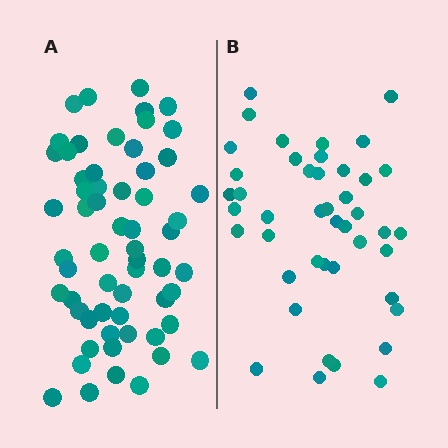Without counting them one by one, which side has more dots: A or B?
Region A (the left region) has more dots.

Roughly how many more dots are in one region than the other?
Region A has approximately 15 more dots than region B.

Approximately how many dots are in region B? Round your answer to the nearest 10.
About 40 dots. (The exact count is 44, which rounds to 40.)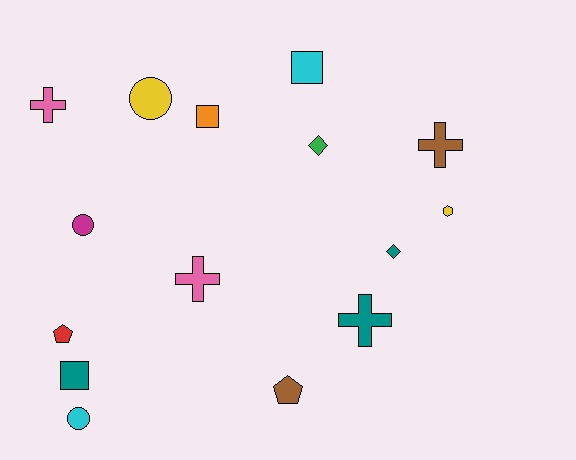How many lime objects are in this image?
There are no lime objects.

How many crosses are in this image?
There are 4 crosses.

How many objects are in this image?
There are 15 objects.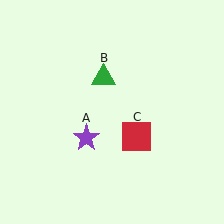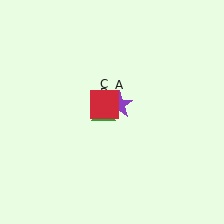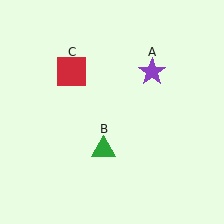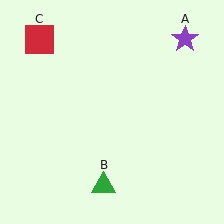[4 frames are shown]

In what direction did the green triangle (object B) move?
The green triangle (object B) moved down.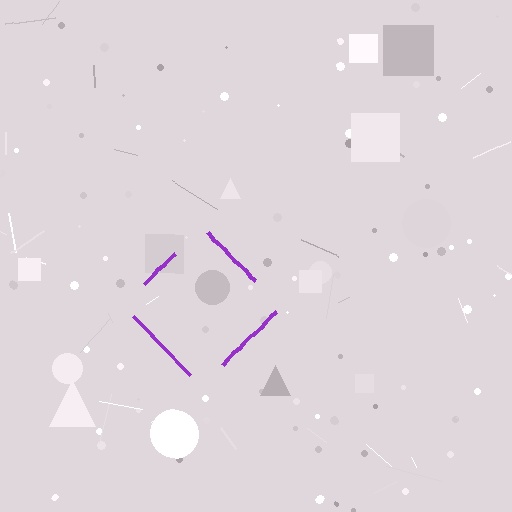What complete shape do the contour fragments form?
The contour fragments form a diamond.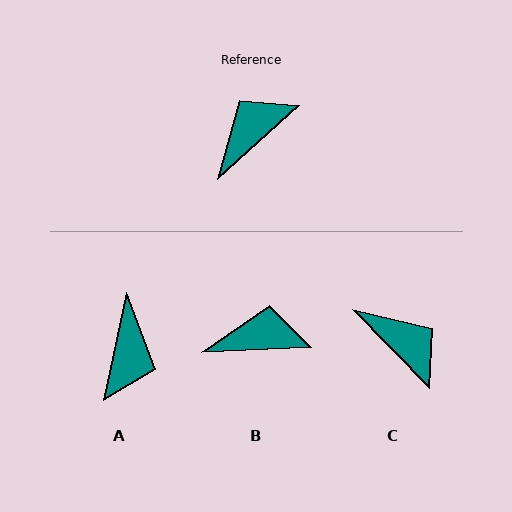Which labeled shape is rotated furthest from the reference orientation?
A, about 144 degrees away.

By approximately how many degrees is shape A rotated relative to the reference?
Approximately 144 degrees clockwise.